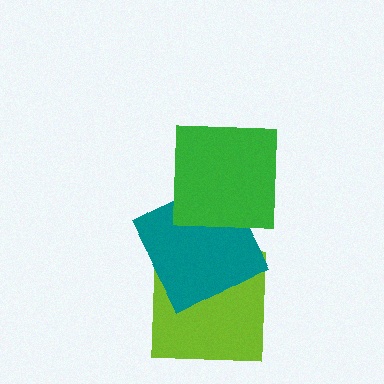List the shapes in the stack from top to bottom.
From top to bottom: the green square, the teal square, the lime square.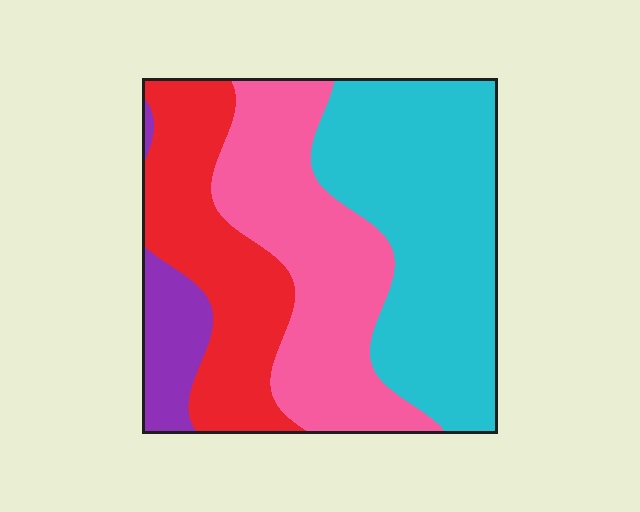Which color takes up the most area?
Cyan, at roughly 40%.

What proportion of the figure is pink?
Pink covers about 30% of the figure.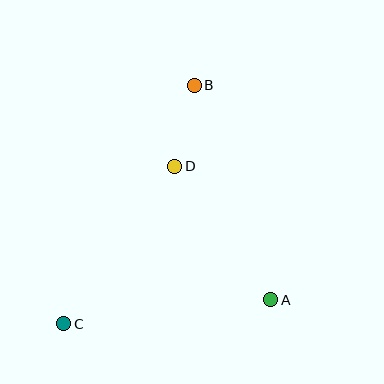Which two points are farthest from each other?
Points B and C are farthest from each other.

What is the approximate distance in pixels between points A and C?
The distance between A and C is approximately 209 pixels.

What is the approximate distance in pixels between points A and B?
The distance between A and B is approximately 228 pixels.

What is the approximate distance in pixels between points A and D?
The distance between A and D is approximately 164 pixels.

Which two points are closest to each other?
Points B and D are closest to each other.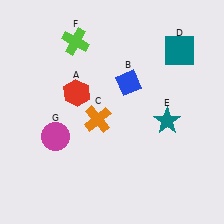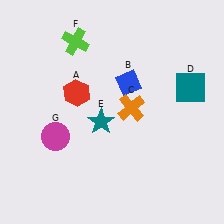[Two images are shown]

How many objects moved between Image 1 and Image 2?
3 objects moved between the two images.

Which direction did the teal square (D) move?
The teal square (D) moved down.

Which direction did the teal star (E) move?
The teal star (E) moved left.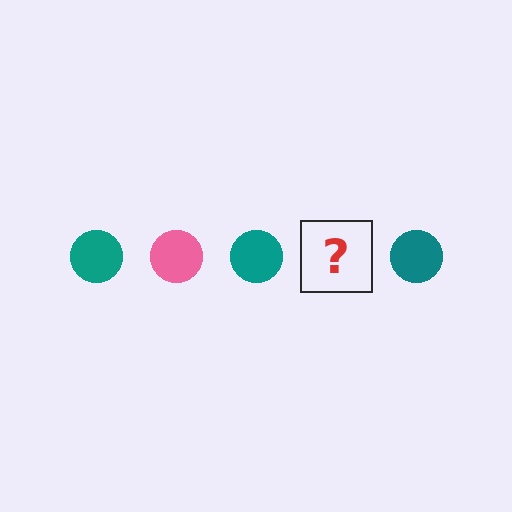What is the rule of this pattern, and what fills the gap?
The rule is that the pattern cycles through teal, pink circles. The gap should be filled with a pink circle.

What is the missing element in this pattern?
The missing element is a pink circle.